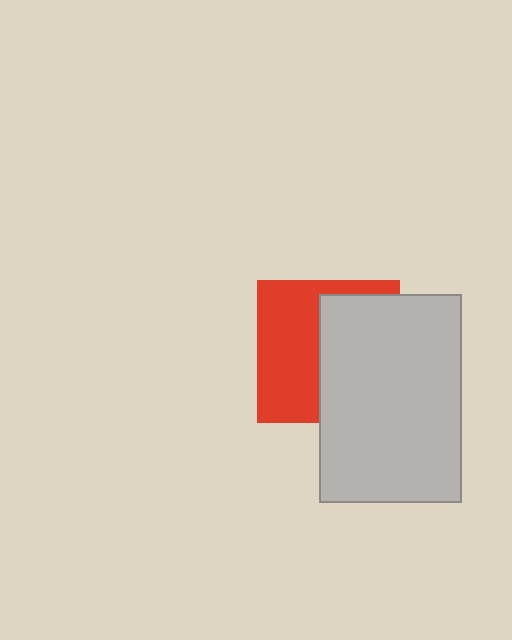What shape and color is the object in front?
The object in front is a light gray rectangle.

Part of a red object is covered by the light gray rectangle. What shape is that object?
It is a square.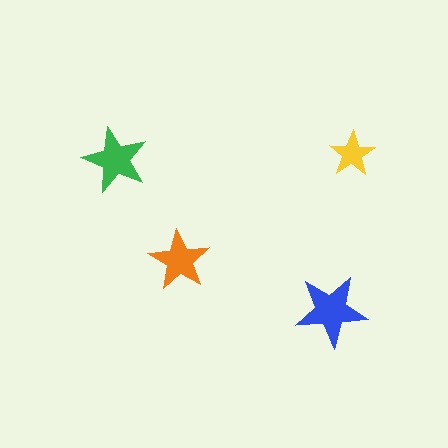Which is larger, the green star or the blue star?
The blue one.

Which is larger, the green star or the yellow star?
The green one.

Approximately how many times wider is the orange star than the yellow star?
About 1.5 times wider.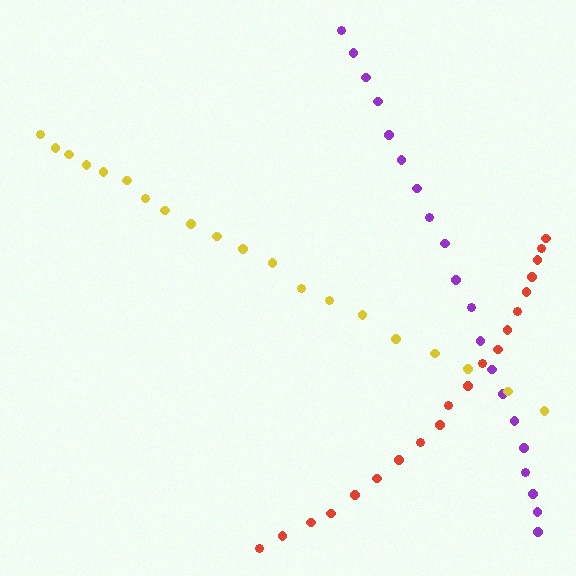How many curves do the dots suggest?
There are 3 distinct paths.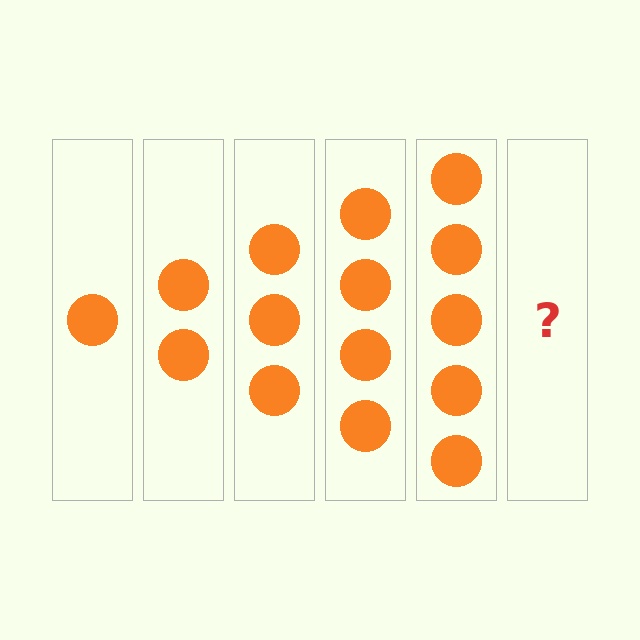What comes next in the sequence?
The next element should be 6 circles.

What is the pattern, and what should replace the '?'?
The pattern is that each step adds one more circle. The '?' should be 6 circles.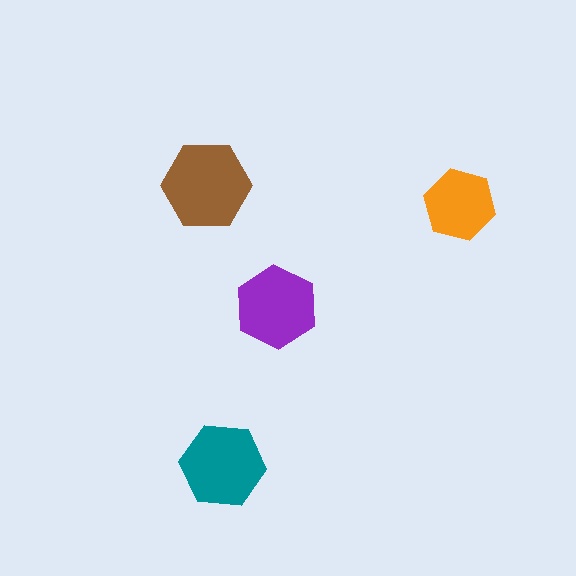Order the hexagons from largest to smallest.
the brown one, the teal one, the purple one, the orange one.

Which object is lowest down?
The teal hexagon is bottommost.